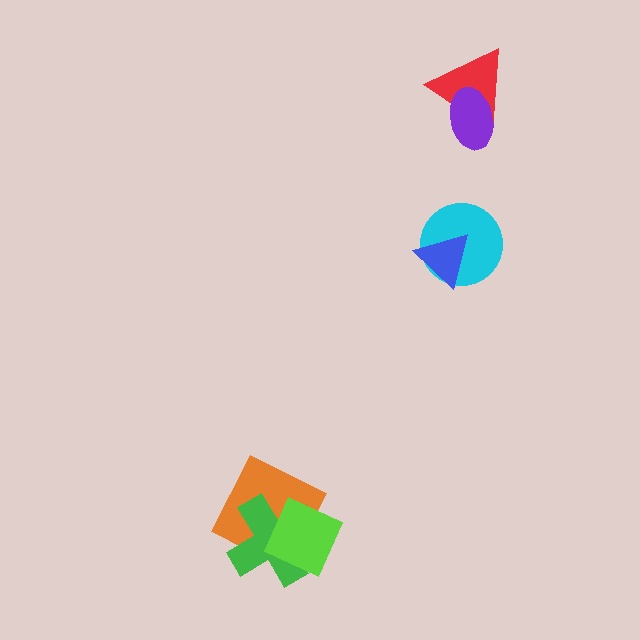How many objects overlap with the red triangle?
1 object overlaps with the red triangle.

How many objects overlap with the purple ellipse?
1 object overlaps with the purple ellipse.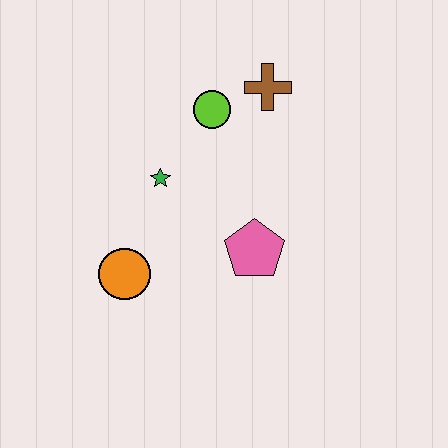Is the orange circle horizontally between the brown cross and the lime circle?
No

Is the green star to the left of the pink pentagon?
Yes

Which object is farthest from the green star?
The brown cross is farthest from the green star.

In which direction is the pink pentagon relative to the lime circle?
The pink pentagon is below the lime circle.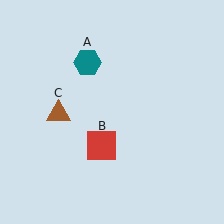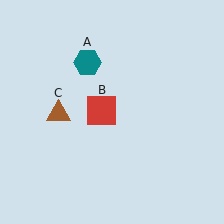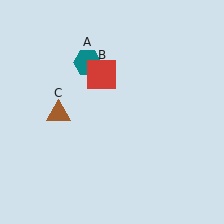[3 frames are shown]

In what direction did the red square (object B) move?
The red square (object B) moved up.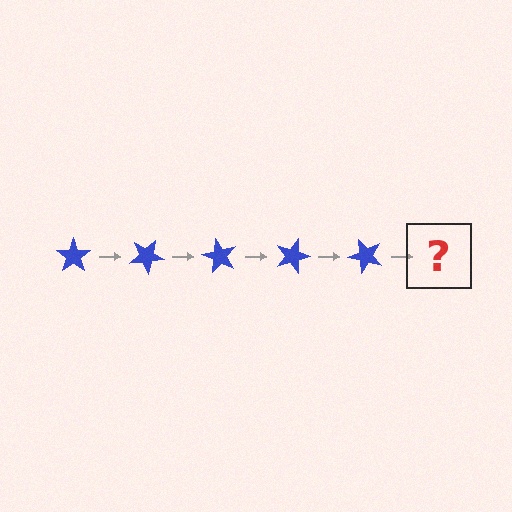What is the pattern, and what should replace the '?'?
The pattern is that the star rotates 30 degrees each step. The '?' should be a blue star rotated 150 degrees.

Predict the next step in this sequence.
The next step is a blue star rotated 150 degrees.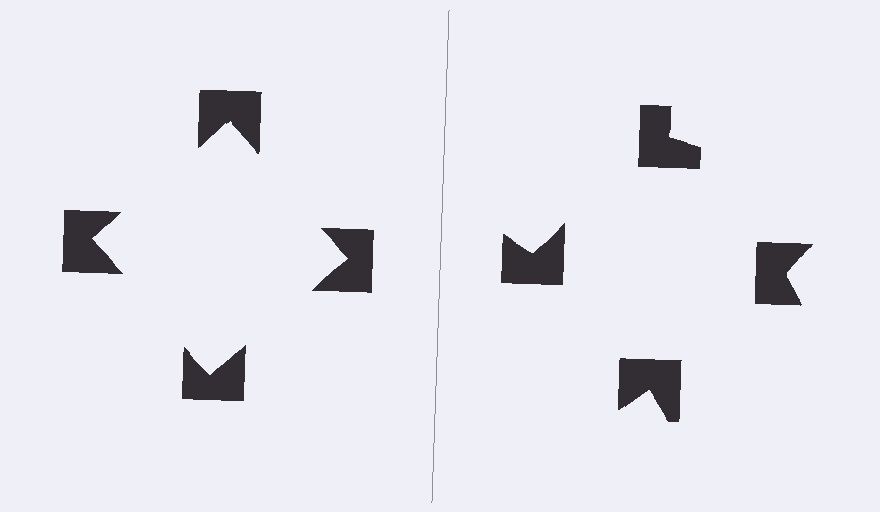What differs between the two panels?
The notched squares are positioned identically on both sides; only the wedge orientations differ. On the left they align to a square; on the right they are misaligned.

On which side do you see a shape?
An illusory square appears on the left side. On the right side the wedge cuts are rotated, so no coherent shape forms.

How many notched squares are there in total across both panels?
8 — 4 on each side.